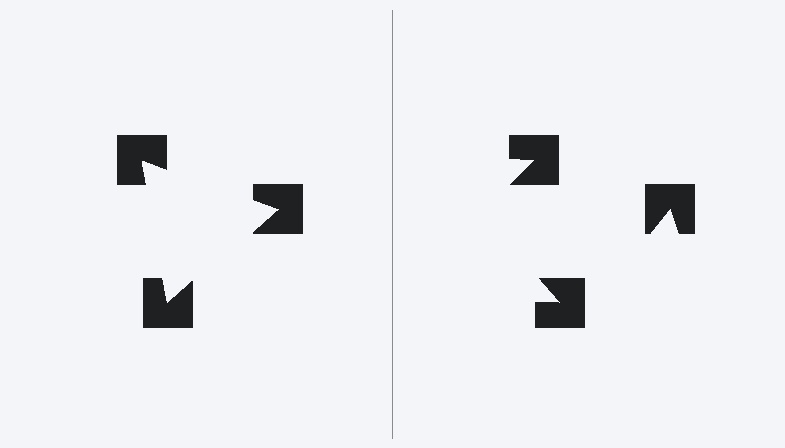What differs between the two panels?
The notched squares are positioned identically on both sides; only the wedge orientations differ. On the left they align to a triangle; on the right they are misaligned.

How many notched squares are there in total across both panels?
6 — 3 on each side.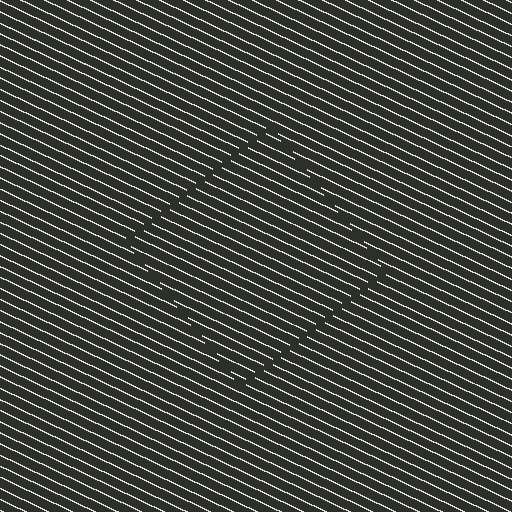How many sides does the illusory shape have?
4 sides — the line-ends trace a square.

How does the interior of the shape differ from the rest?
The interior of the shape contains the same grating, shifted by half a period — the contour is defined by the phase discontinuity where line-ends from the inner and outer gratings abut.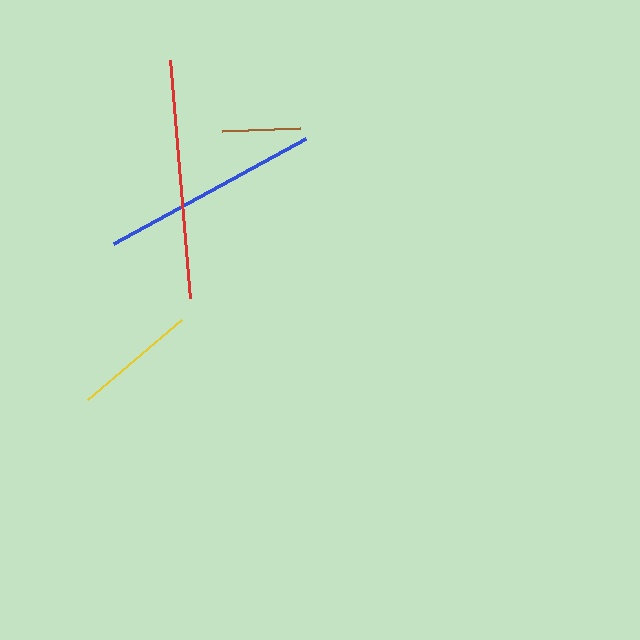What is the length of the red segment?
The red segment is approximately 239 pixels long.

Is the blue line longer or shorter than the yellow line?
The blue line is longer than the yellow line.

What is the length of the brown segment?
The brown segment is approximately 79 pixels long.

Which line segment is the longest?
The red line is the longest at approximately 239 pixels.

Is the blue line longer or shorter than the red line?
The red line is longer than the blue line.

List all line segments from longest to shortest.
From longest to shortest: red, blue, yellow, brown.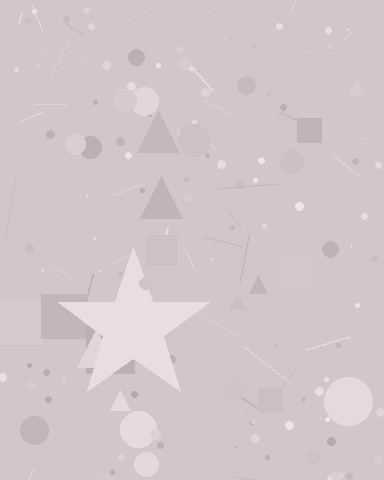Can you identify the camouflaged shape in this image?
The camouflaged shape is a star.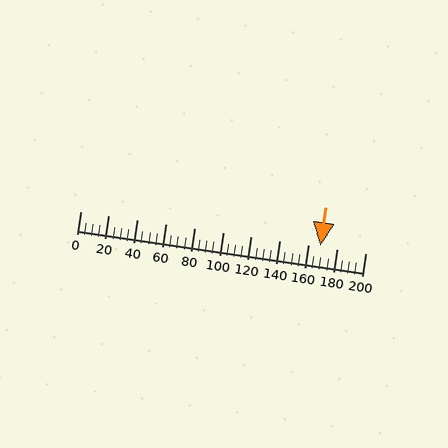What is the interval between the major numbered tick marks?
The major tick marks are spaced 20 units apart.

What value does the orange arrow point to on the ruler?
The orange arrow points to approximately 169.